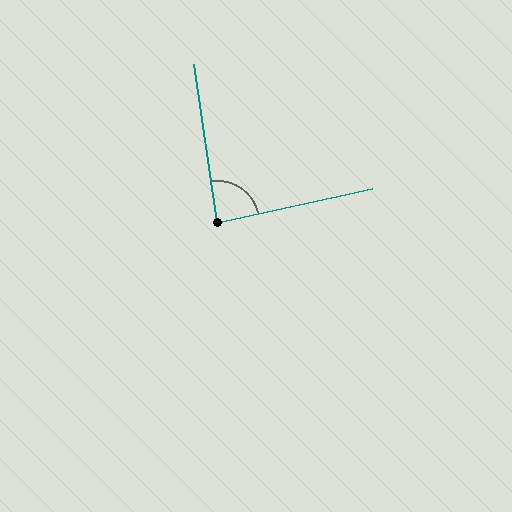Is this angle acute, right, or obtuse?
It is approximately a right angle.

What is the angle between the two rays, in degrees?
Approximately 86 degrees.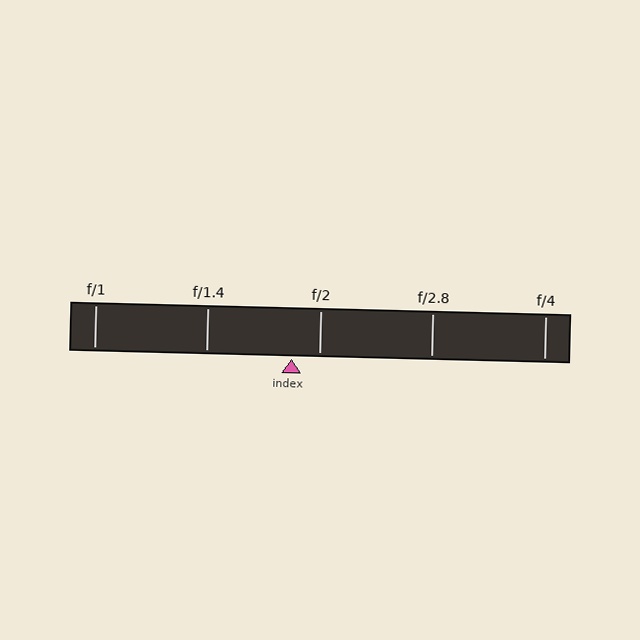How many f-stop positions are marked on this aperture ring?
There are 5 f-stop positions marked.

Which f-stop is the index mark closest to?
The index mark is closest to f/2.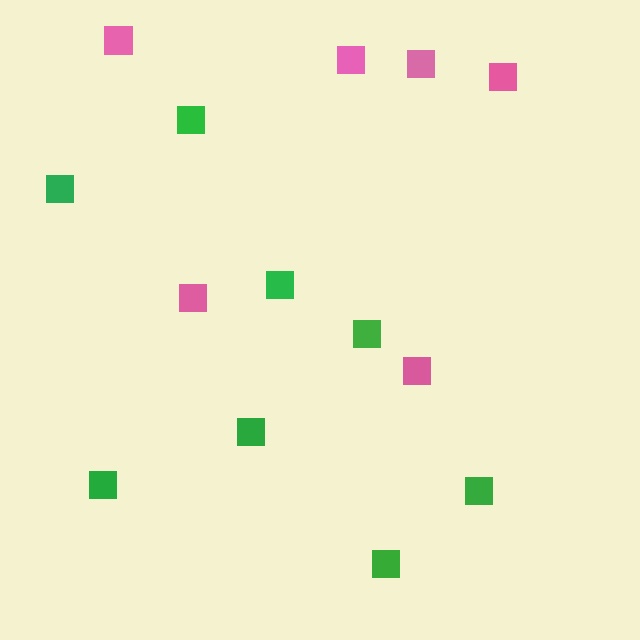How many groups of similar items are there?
There are 2 groups: one group of green squares (8) and one group of pink squares (6).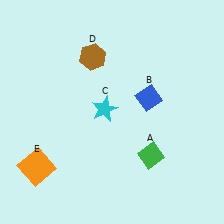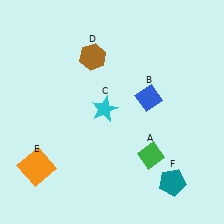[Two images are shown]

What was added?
A teal pentagon (F) was added in Image 2.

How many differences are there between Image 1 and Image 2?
There is 1 difference between the two images.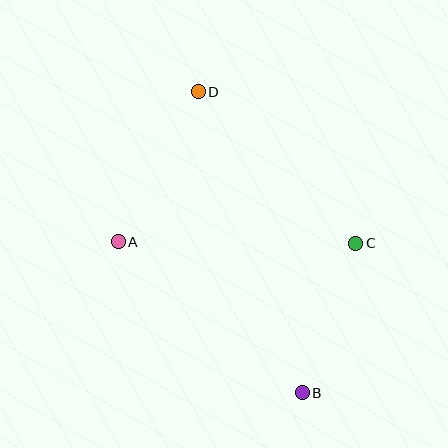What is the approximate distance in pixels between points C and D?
The distance between C and D is approximately 219 pixels.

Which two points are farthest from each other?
Points B and D are farthest from each other.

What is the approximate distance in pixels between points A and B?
The distance between A and B is approximately 238 pixels.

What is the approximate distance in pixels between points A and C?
The distance between A and C is approximately 237 pixels.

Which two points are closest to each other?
Points B and C are closest to each other.